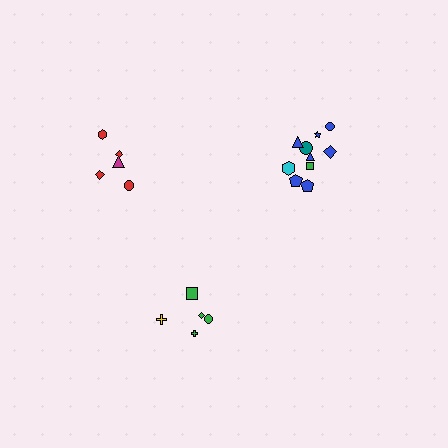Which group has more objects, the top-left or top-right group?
The top-right group.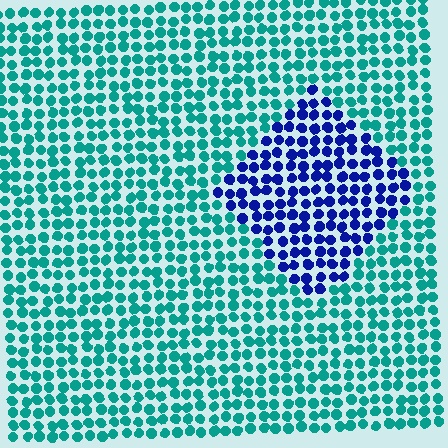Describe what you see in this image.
The image is filled with small teal elements in a uniform arrangement. A diamond-shaped region is visible where the elements are tinted to a slightly different hue, forming a subtle color boundary.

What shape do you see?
I see a diamond.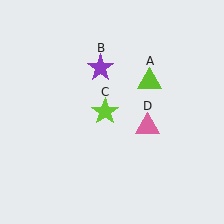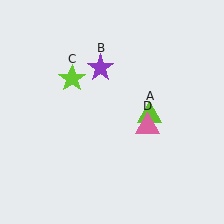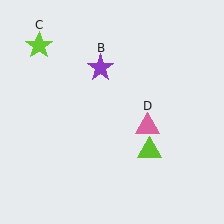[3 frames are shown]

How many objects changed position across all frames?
2 objects changed position: lime triangle (object A), lime star (object C).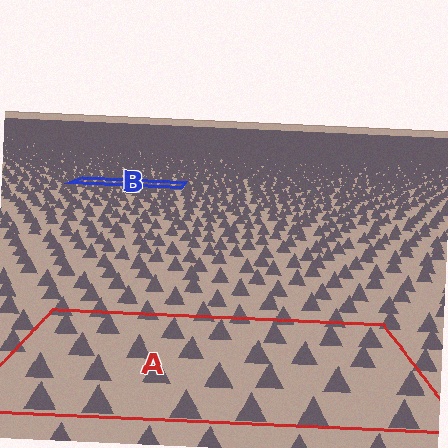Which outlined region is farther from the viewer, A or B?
Region B is farther from the viewer — the texture elements inside it appear smaller and more densely packed.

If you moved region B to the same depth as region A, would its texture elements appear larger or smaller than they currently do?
They would appear larger. At a closer depth, the same texture elements are projected at a bigger on-screen size.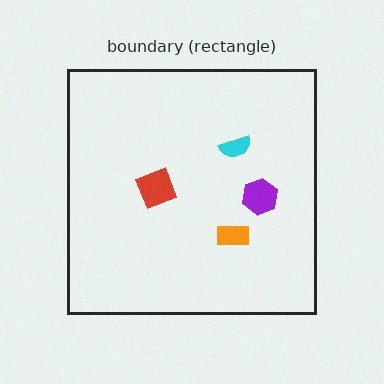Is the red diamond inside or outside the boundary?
Inside.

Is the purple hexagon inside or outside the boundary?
Inside.